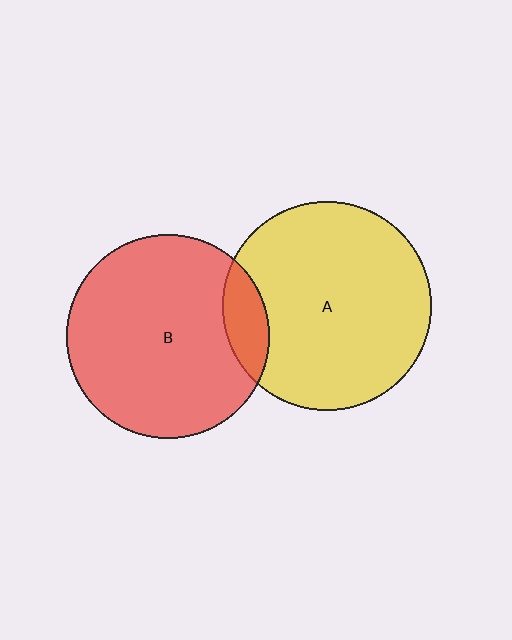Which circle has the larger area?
Circle A (yellow).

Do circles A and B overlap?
Yes.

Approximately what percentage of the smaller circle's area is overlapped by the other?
Approximately 10%.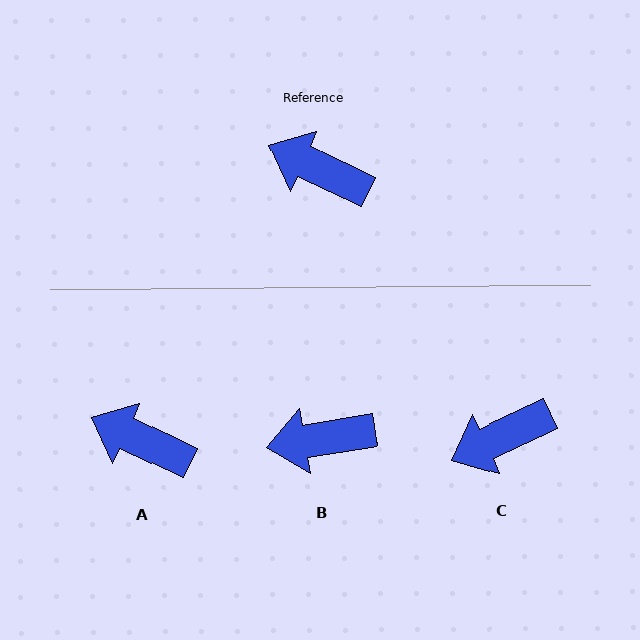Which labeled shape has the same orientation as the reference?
A.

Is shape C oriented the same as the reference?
No, it is off by about 50 degrees.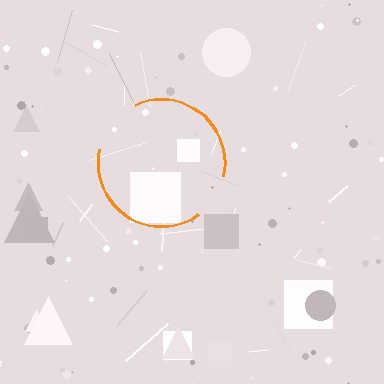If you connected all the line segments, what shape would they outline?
They would outline a circle.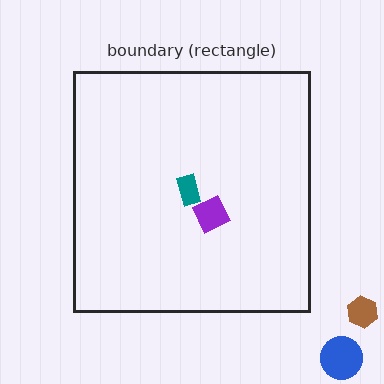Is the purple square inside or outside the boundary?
Inside.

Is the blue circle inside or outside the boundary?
Outside.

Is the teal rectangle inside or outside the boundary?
Inside.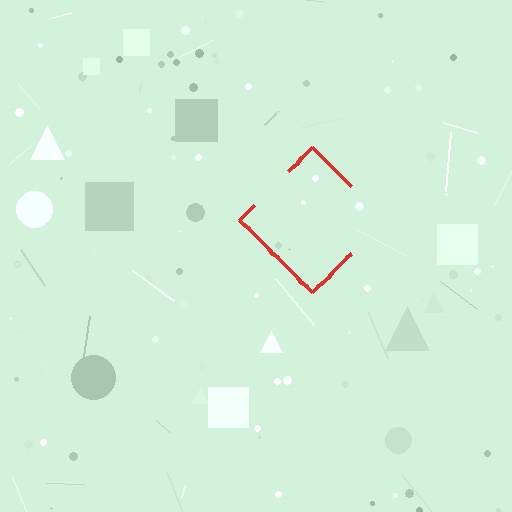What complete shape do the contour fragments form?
The contour fragments form a diamond.